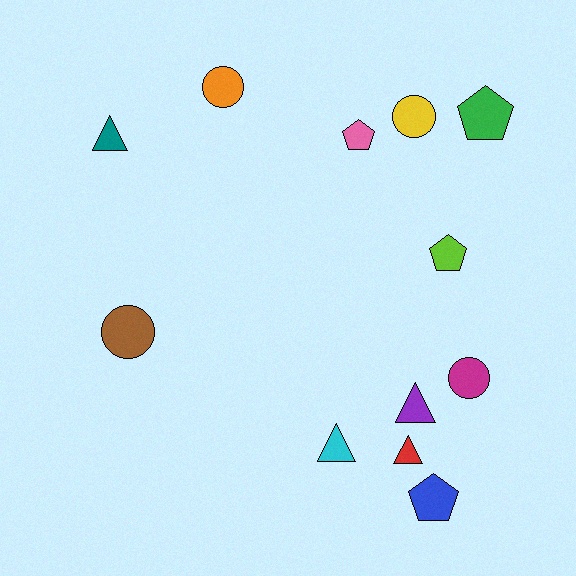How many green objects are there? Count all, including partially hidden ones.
There is 1 green object.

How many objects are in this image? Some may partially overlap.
There are 12 objects.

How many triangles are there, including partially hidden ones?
There are 4 triangles.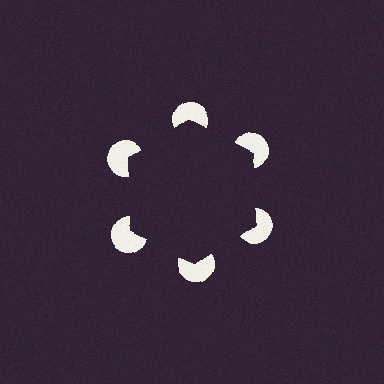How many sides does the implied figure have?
6 sides.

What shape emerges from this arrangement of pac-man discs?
An illusory hexagon — its edges are inferred from the aligned wedge cuts in the pac-man discs, not physically drawn.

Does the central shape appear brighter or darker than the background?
It typically appears slightly darker than the background, even though no actual brightness change is drawn.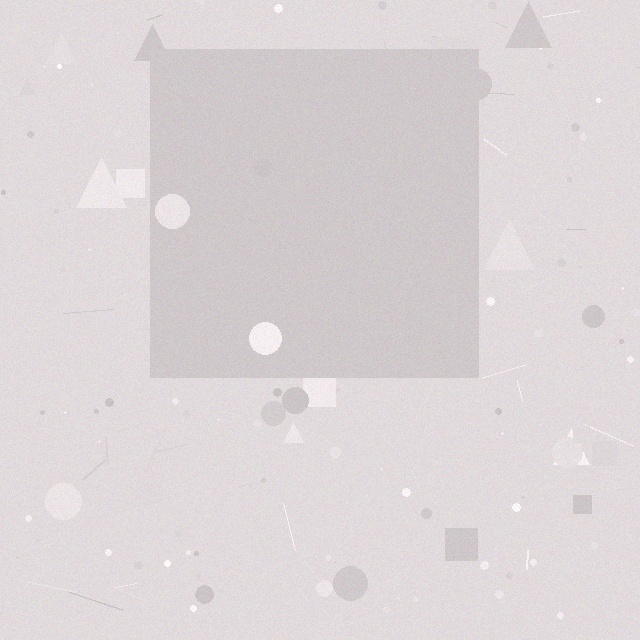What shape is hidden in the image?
A square is hidden in the image.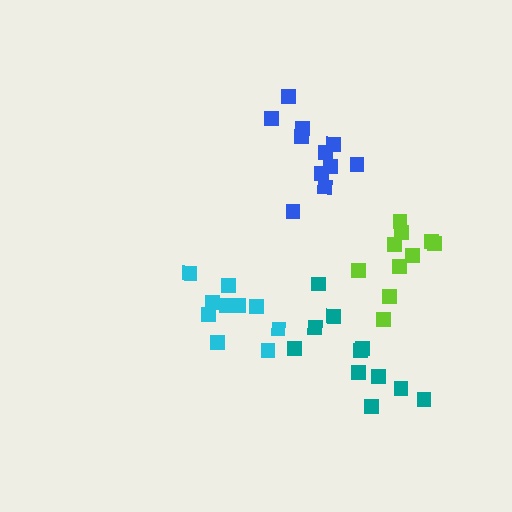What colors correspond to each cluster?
The clusters are colored: cyan, lime, teal, blue.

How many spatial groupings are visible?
There are 4 spatial groupings.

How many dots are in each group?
Group 1: 10 dots, Group 2: 10 dots, Group 3: 11 dots, Group 4: 11 dots (42 total).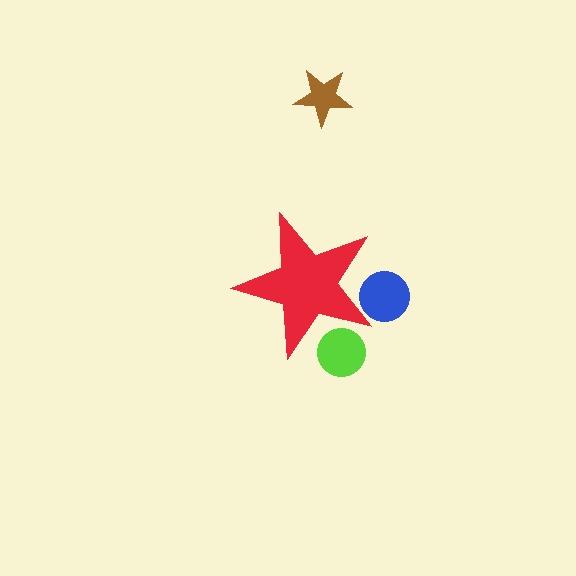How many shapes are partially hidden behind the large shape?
2 shapes are partially hidden.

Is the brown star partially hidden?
No, the brown star is fully visible.